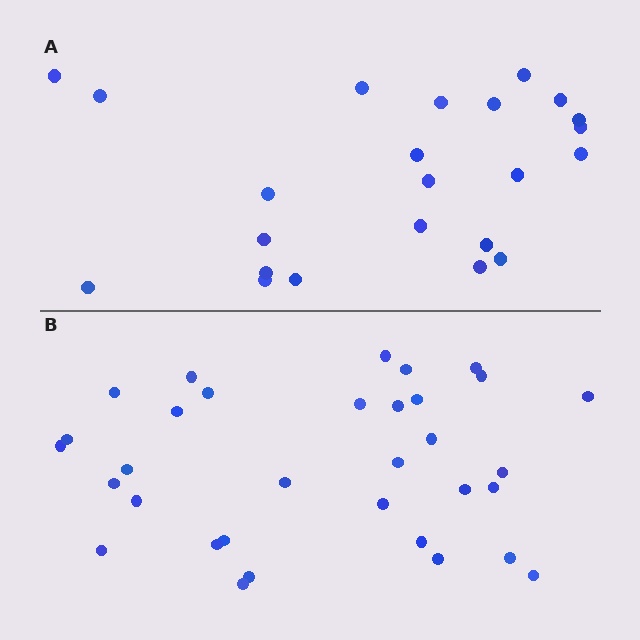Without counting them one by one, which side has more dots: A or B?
Region B (the bottom region) has more dots.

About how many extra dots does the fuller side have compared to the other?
Region B has roughly 10 or so more dots than region A.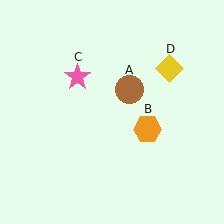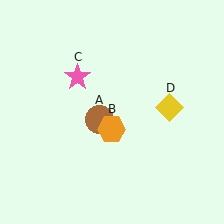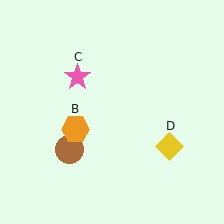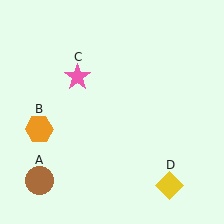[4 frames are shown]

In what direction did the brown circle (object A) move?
The brown circle (object A) moved down and to the left.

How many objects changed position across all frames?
3 objects changed position: brown circle (object A), orange hexagon (object B), yellow diamond (object D).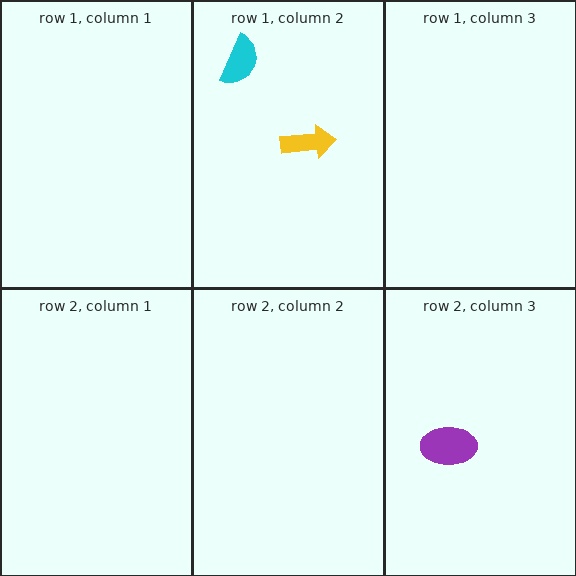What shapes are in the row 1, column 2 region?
The yellow arrow, the cyan semicircle.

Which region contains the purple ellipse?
The row 2, column 3 region.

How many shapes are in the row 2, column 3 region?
1.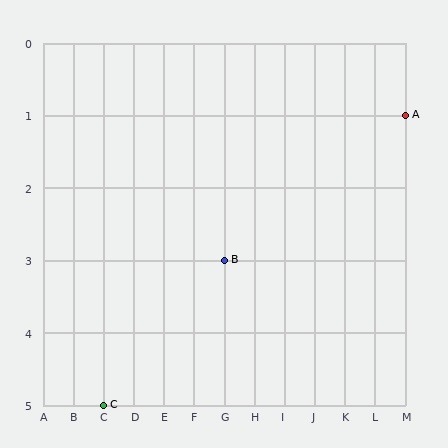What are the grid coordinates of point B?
Point B is at grid coordinates (G, 3).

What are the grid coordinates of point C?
Point C is at grid coordinates (C, 5).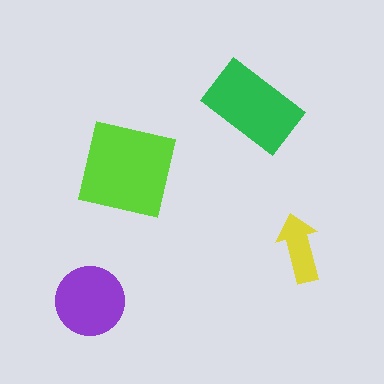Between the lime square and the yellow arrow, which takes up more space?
The lime square.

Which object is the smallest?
The yellow arrow.